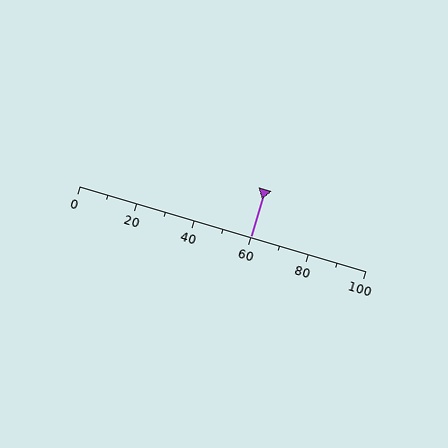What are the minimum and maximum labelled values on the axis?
The axis runs from 0 to 100.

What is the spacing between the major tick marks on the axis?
The major ticks are spaced 20 apart.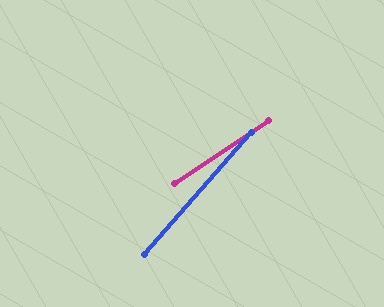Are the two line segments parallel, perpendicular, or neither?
Neither parallel nor perpendicular — they differ by about 15°.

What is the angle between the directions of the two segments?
Approximately 15 degrees.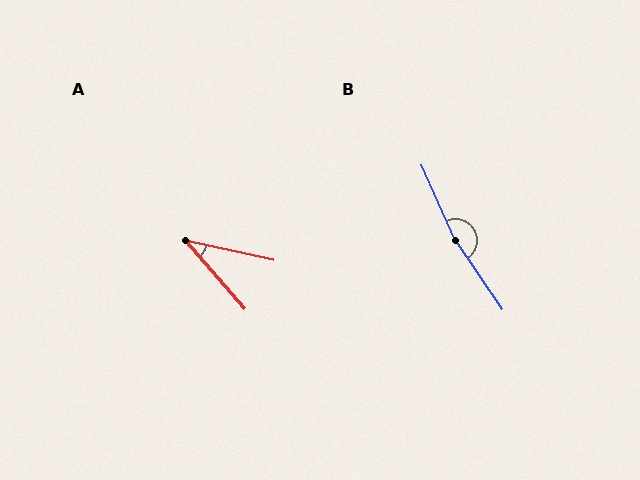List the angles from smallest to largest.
A (36°), B (170°).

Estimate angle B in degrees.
Approximately 170 degrees.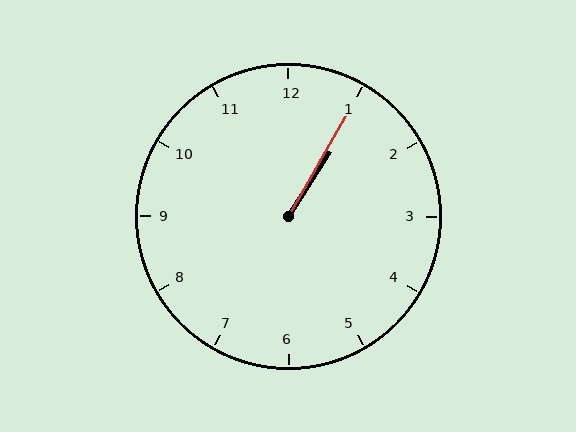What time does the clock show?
1:05.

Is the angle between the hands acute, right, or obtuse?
It is acute.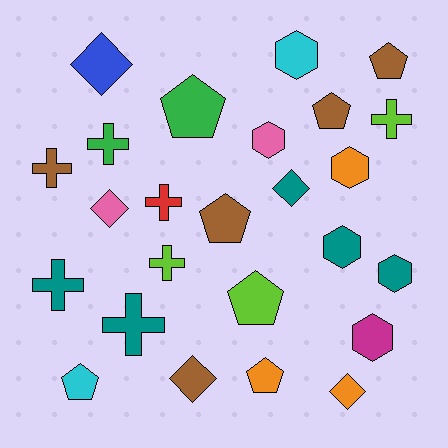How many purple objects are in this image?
There are no purple objects.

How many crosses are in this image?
There are 7 crosses.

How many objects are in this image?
There are 25 objects.